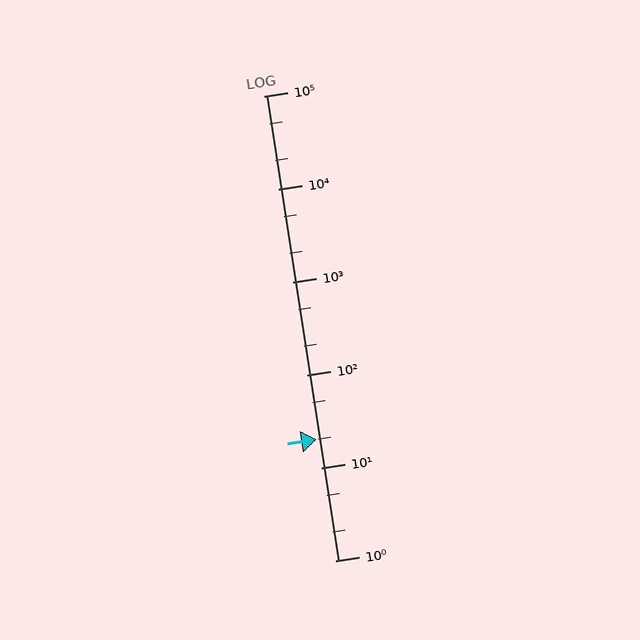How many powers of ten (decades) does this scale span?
The scale spans 5 decades, from 1 to 100000.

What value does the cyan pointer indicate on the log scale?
The pointer indicates approximately 20.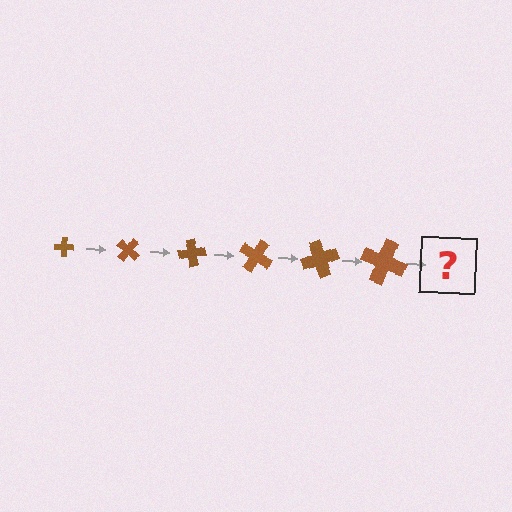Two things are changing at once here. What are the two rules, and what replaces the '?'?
The two rules are that the cross grows larger each step and it rotates 40 degrees each step. The '?' should be a cross, larger than the previous one and rotated 240 degrees from the start.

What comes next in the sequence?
The next element should be a cross, larger than the previous one and rotated 240 degrees from the start.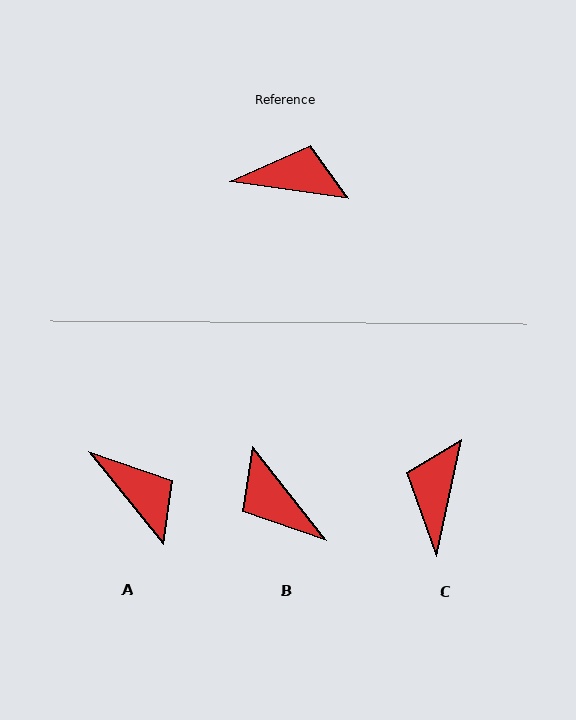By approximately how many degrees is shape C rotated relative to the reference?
Approximately 86 degrees counter-clockwise.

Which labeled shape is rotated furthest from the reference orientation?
B, about 136 degrees away.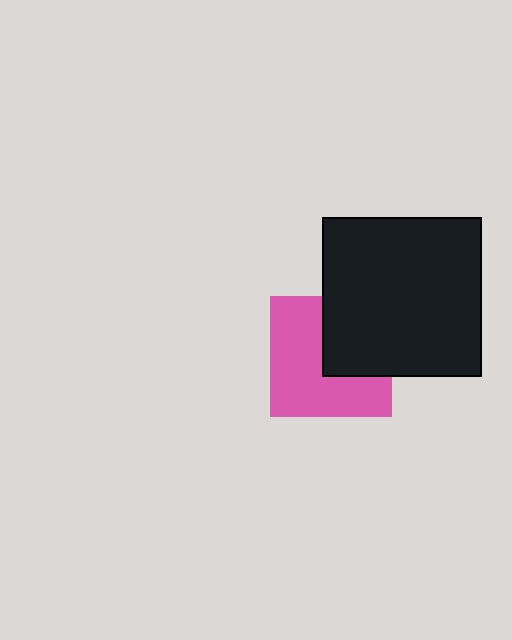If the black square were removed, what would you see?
You would see the complete pink square.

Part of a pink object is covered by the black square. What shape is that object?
It is a square.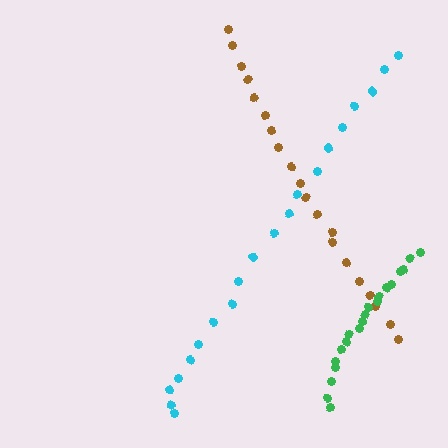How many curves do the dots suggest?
There are 3 distinct paths.